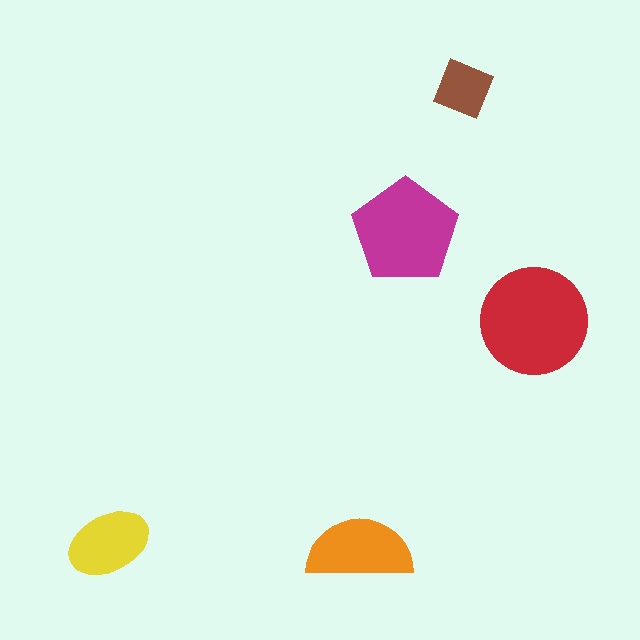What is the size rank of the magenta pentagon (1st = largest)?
2nd.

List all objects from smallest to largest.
The brown diamond, the yellow ellipse, the orange semicircle, the magenta pentagon, the red circle.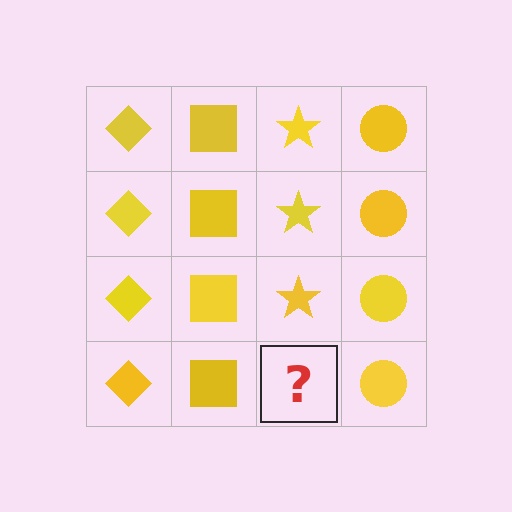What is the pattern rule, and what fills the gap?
The rule is that each column has a consistent shape. The gap should be filled with a yellow star.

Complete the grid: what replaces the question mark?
The question mark should be replaced with a yellow star.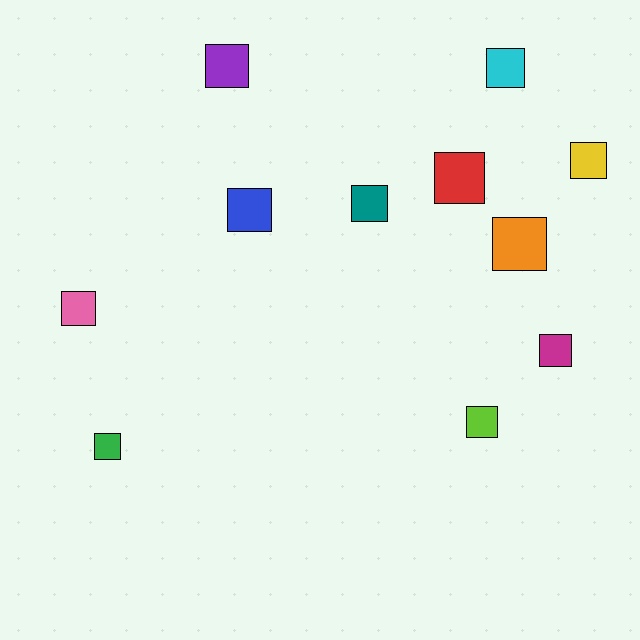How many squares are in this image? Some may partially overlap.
There are 11 squares.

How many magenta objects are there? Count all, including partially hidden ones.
There is 1 magenta object.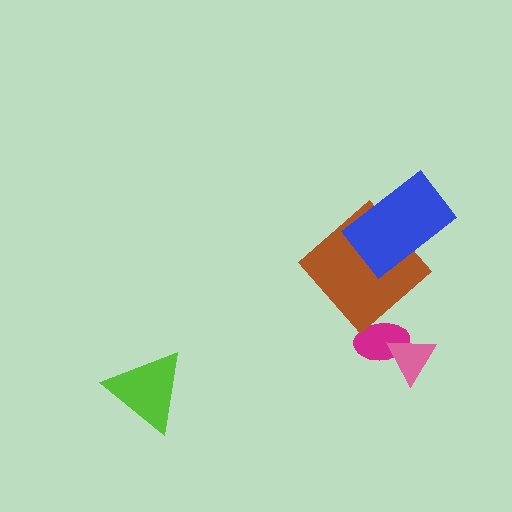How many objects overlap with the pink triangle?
1 object overlaps with the pink triangle.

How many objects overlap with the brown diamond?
1 object overlaps with the brown diamond.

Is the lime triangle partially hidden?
No, no other shape covers it.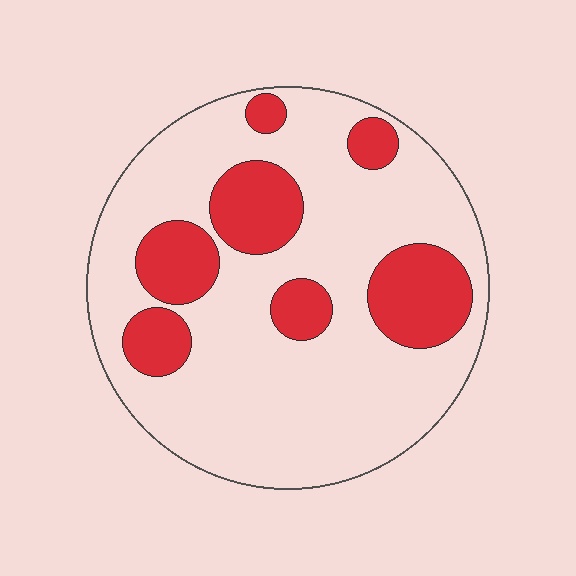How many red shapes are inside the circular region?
7.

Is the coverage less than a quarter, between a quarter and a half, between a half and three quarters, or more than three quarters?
Less than a quarter.